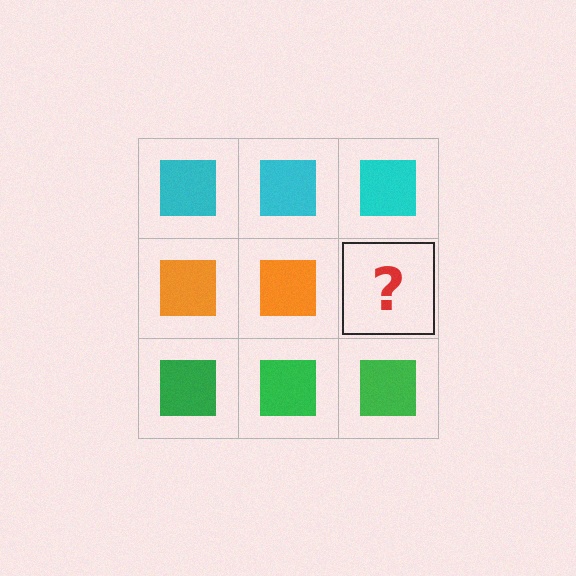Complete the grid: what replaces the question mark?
The question mark should be replaced with an orange square.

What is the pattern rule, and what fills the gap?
The rule is that each row has a consistent color. The gap should be filled with an orange square.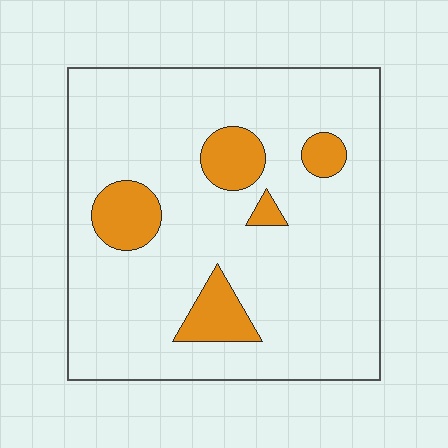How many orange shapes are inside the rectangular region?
5.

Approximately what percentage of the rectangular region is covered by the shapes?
Approximately 15%.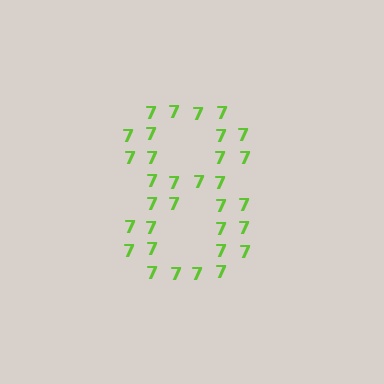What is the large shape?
The large shape is the digit 8.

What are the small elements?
The small elements are digit 7's.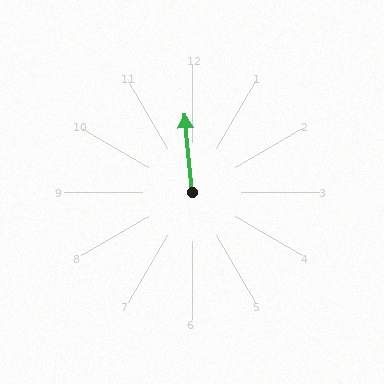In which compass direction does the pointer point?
North.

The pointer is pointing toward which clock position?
Roughly 12 o'clock.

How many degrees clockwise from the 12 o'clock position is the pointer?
Approximately 354 degrees.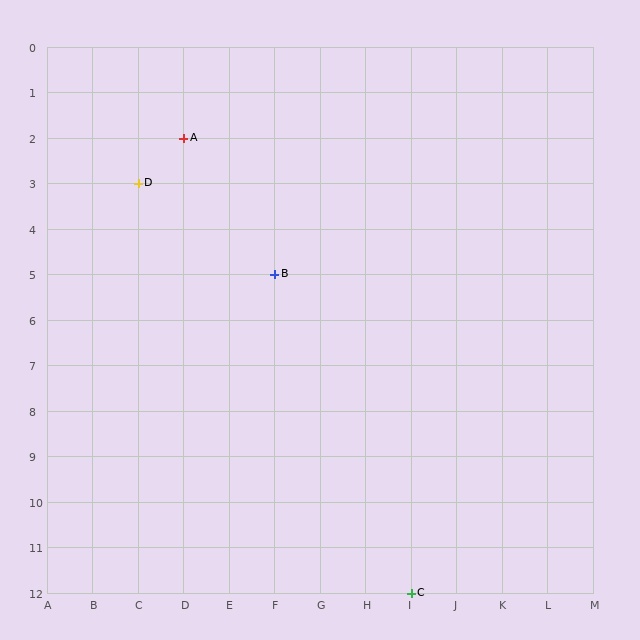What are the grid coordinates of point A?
Point A is at grid coordinates (D, 2).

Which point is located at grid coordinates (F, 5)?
Point B is at (F, 5).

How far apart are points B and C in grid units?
Points B and C are 3 columns and 7 rows apart (about 7.6 grid units diagonally).